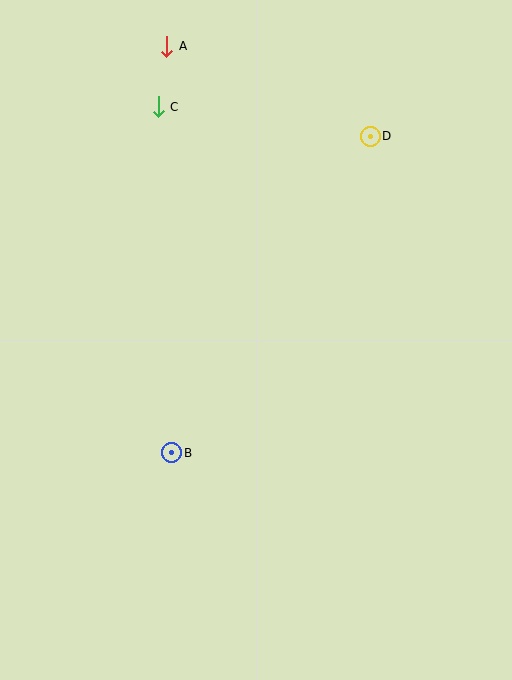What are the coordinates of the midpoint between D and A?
The midpoint between D and A is at (269, 91).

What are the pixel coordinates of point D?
Point D is at (370, 136).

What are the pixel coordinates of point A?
Point A is at (167, 46).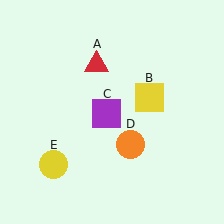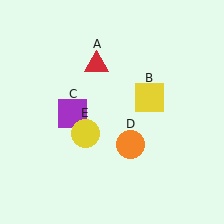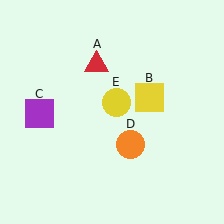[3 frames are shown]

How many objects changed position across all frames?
2 objects changed position: purple square (object C), yellow circle (object E).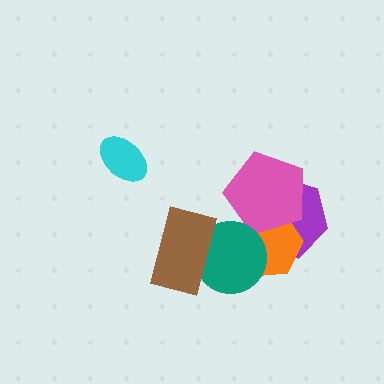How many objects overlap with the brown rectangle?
1 object overlaps with the brown rectangle.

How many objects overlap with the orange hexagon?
3 objects overlap with the orange hexagon.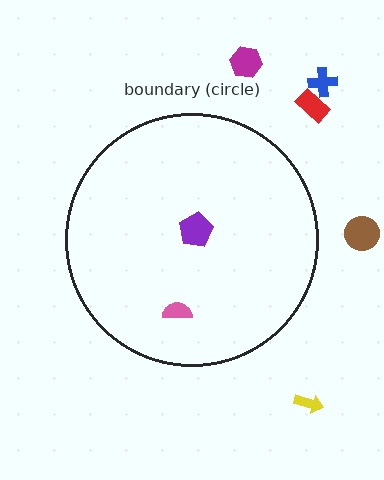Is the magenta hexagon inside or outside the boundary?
Outside.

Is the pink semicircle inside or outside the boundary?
Inside.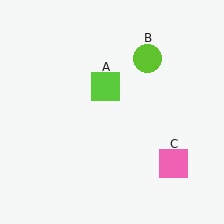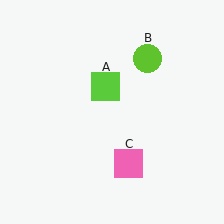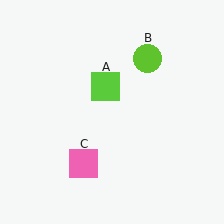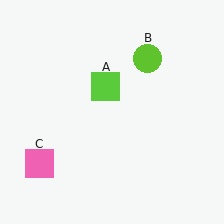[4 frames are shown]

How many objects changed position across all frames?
1 object changed position: pink square (object C).